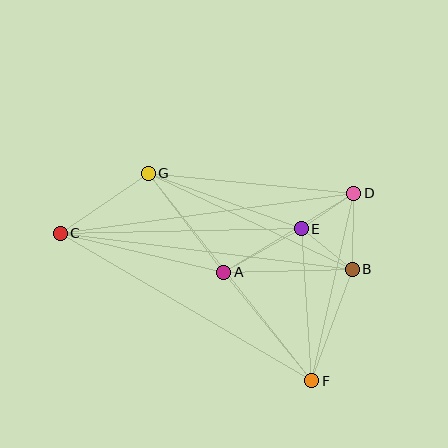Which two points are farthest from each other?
Points C and D are farthest from each other.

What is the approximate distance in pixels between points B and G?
The distance between B and G is approximately 225 pixels.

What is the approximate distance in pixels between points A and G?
The distance between A and G is approximately 125 pixels.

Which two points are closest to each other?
Points D and E are closest to each other.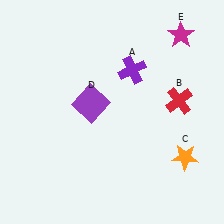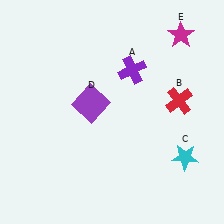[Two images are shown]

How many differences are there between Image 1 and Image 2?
There is 1 difference between the two images.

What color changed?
The star (C) changed from orange in Image 1 to cyan in Image 2.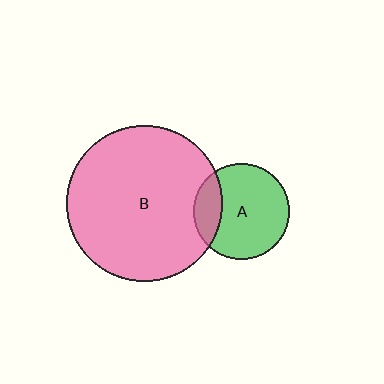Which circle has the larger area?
Circle B (pink).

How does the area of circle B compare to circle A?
Approximately 2.7 times.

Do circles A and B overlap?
Yes.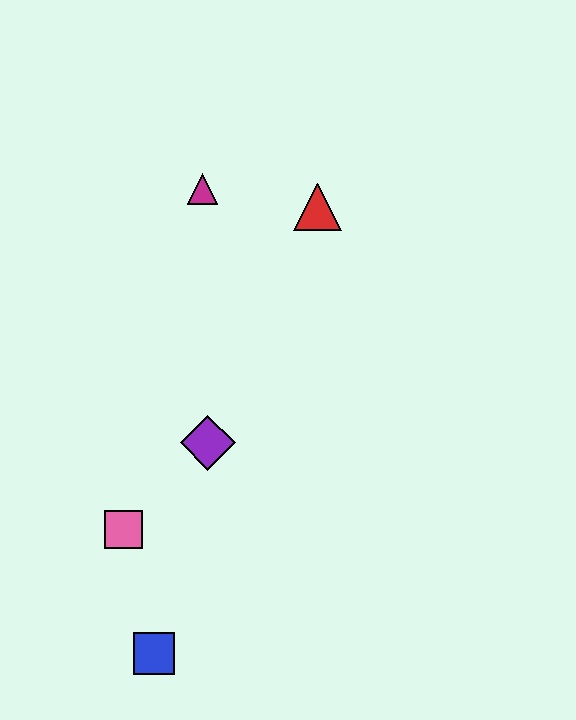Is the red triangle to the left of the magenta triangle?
No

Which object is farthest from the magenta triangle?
The blue square is farthest from the magenta triangle.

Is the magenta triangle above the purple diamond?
Yes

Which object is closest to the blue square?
The pink square is closest to the blue square.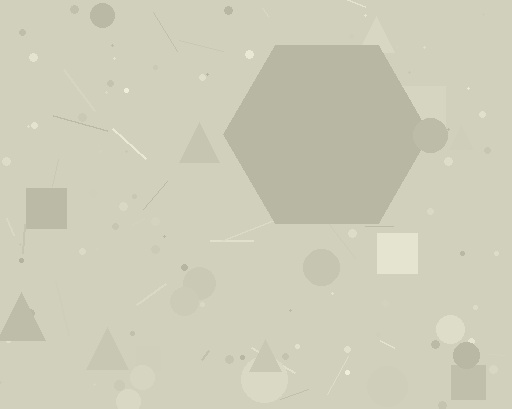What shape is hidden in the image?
A hexagon is hidden in the image.